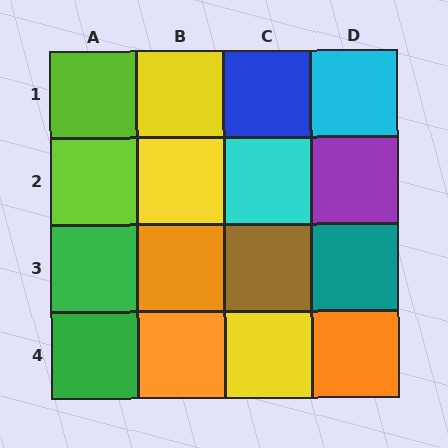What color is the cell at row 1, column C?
Blue.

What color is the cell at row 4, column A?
Green.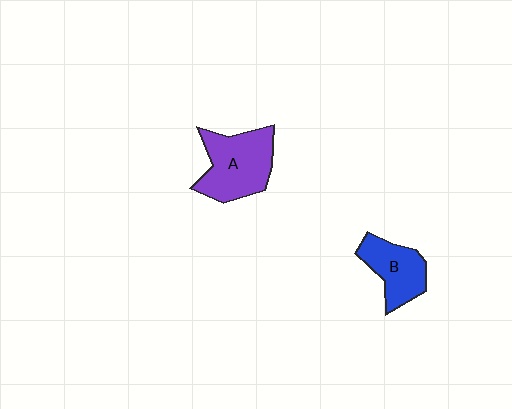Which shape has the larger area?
Shape A (purple).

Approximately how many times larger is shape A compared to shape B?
Approximately 1.4 times.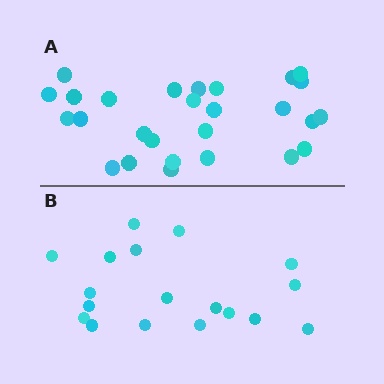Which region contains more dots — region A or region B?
Region A (the top region) has more dots.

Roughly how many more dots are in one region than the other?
Region A has roughly 8 or so more dots than region B.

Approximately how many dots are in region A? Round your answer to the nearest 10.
About 30 dots. (The exact count is 27, which rounds to 30.)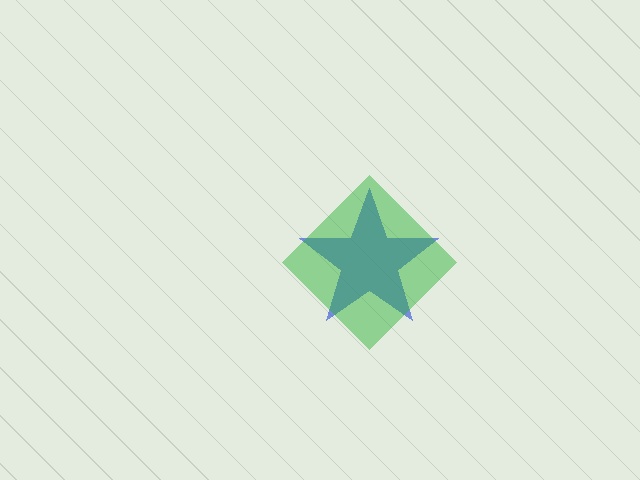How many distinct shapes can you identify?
There are 2 distinct shapes: a blue star, a green diamond.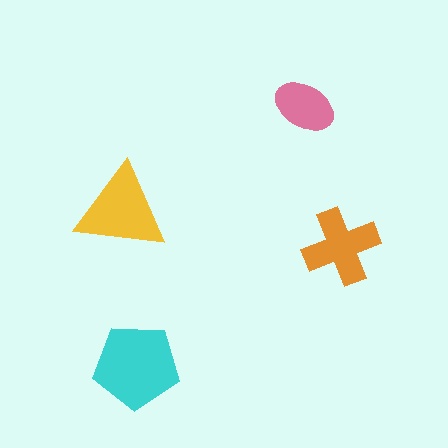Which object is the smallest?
The pink ellipse.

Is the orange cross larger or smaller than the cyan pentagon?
Smaller.